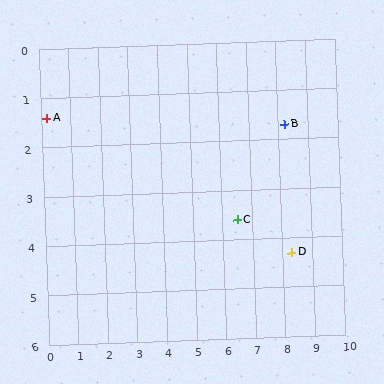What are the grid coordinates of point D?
Point D is at approximately (8.3, 4.3).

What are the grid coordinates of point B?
Point B is at approximately (8.2, 1.7).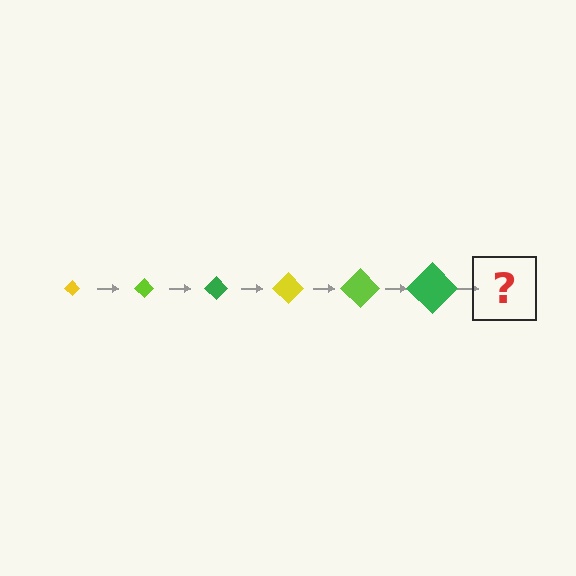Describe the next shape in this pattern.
It should be a yellow diamond, larger than the previous one.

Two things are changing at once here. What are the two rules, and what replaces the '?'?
The two rules are that the diamond grows larger each step and the color cycles through yellow, lime, and green. The '?' should be a yellow diamond, larger than the previous one.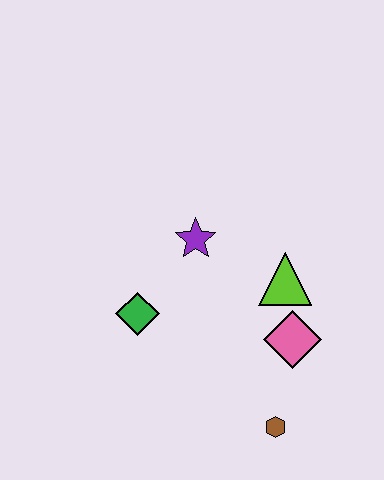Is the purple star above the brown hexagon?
Yes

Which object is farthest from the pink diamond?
The green diamond is farthest from the pink diamond.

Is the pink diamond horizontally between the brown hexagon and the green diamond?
No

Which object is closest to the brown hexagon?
The pink diamond is closest to the brown hexagon.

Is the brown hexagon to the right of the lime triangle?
No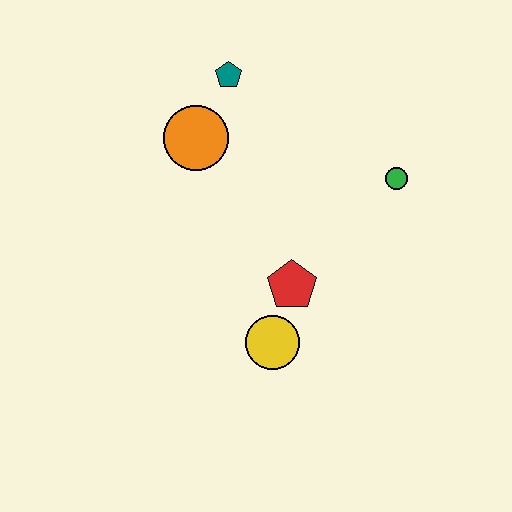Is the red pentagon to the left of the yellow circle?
No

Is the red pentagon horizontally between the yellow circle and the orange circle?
No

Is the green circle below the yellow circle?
No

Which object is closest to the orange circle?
The teal pentagon is closest to the orange circle.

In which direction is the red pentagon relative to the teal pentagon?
The red pentagon is below the teal pentagon.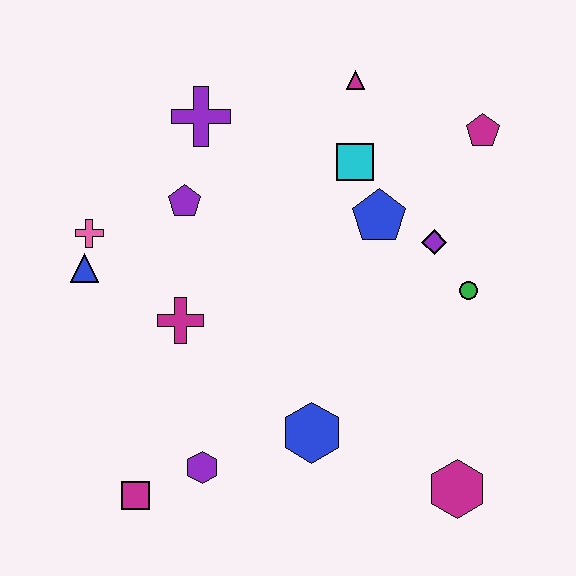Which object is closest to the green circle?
The purple diamond is closest to the green circle.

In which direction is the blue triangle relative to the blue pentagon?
The blue triangle is to the left of the blue pentagon.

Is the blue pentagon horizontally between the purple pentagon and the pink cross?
No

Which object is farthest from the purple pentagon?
The magenta hexagon is farthest from the purple pentagon.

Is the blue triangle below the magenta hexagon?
No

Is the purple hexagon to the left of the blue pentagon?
Yes